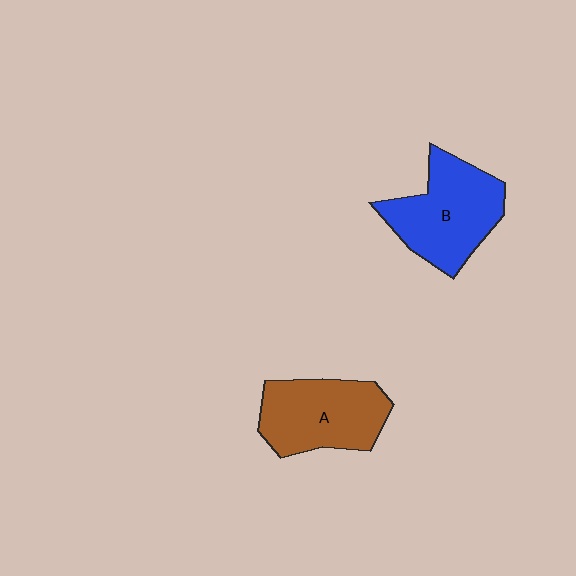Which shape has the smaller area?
Shape A (brown).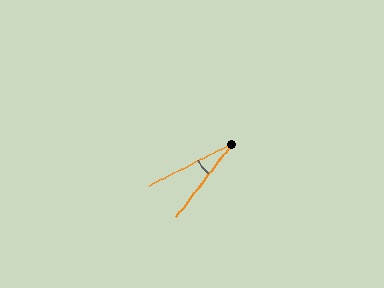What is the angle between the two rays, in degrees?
Approximately 26 degrees.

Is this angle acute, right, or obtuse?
It is acute.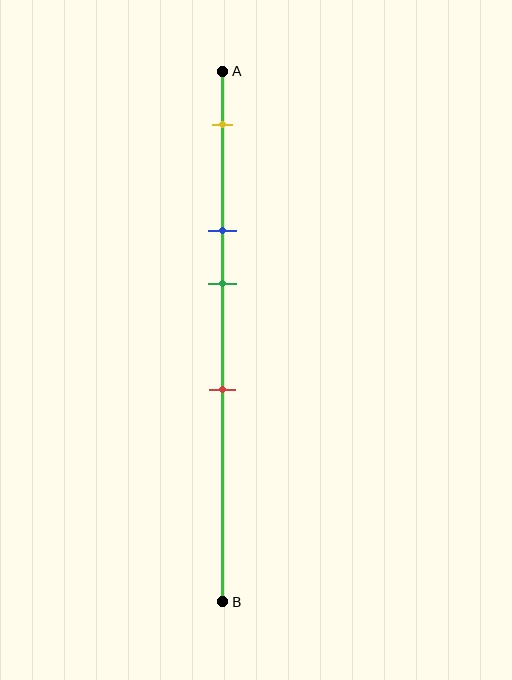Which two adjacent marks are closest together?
The blue and green marks are the closest adjacent pair.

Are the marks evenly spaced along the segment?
No, the marks are not evenly spaced.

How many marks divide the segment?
There are 4 marks dividing the segment.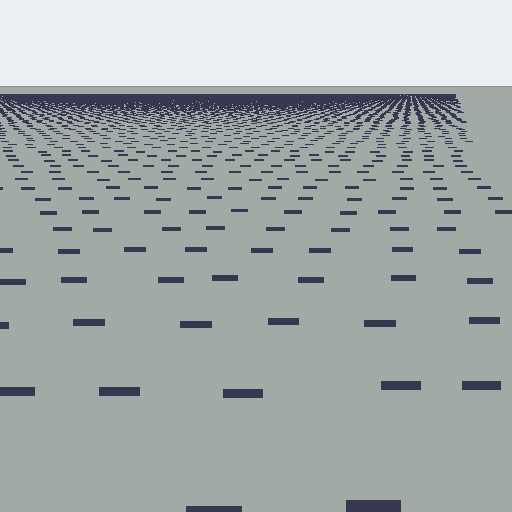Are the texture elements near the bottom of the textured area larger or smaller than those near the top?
Larger. Near the bottom, elements are closer to the viewer and appear at a bigger on-screen size.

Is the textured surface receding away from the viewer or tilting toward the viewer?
The surface is receding away from the viewer. Texture elements get smaller and denser toward the top.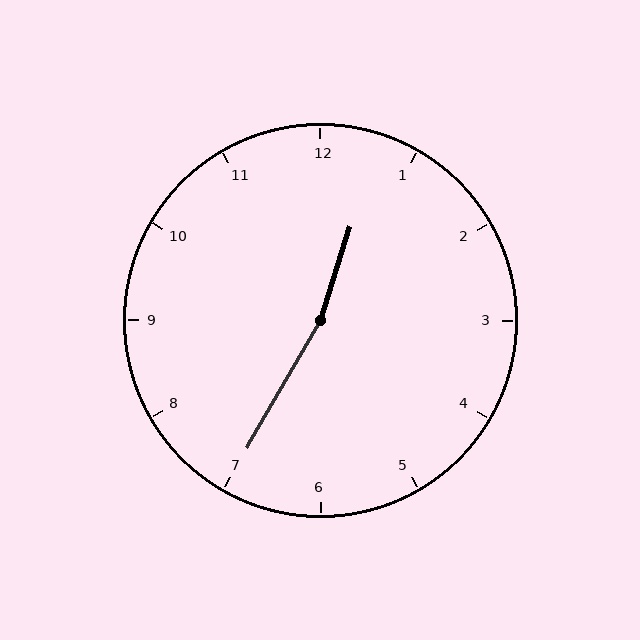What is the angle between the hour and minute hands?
Approximately 168 degrees.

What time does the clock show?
12:35.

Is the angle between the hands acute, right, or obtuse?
It is obtuse.